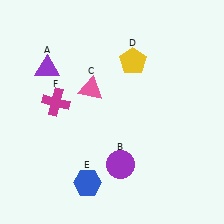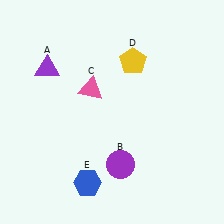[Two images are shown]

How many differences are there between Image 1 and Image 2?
There is 1 difference between the two images.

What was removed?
The magenta cross (F) was removed in Image 2.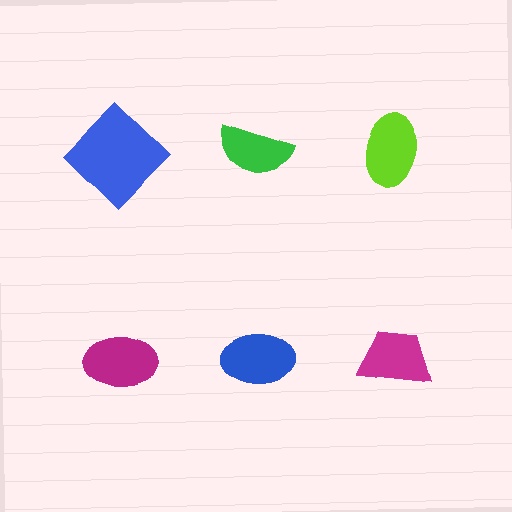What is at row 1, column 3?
A lime ellipse.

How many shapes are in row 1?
3 shapes.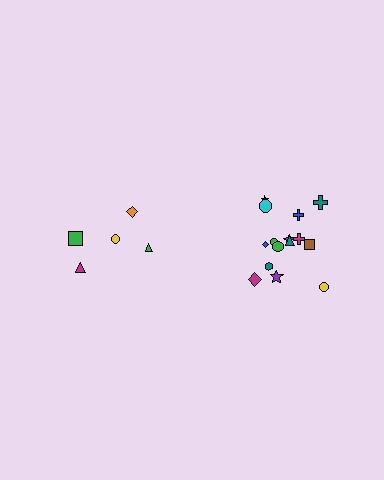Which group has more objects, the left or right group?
The right group.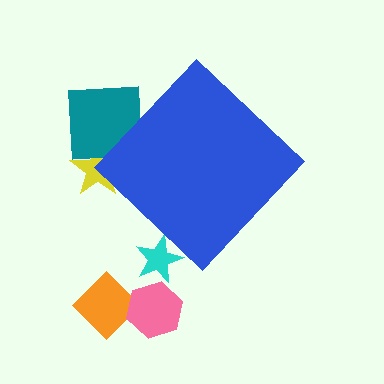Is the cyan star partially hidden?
Yes, the cyan star is partially hidden behind the blue diamond.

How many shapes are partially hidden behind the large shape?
3 shapes are partially hidden.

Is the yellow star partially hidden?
Yes, the yellow star is partially hidden behind the blue diamond.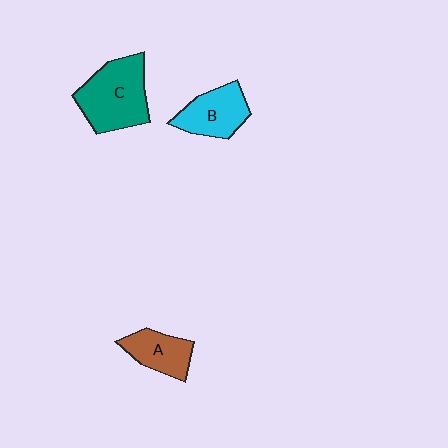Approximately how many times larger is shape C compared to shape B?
Approximately 1.4 times.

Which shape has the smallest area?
Shape A (brown).